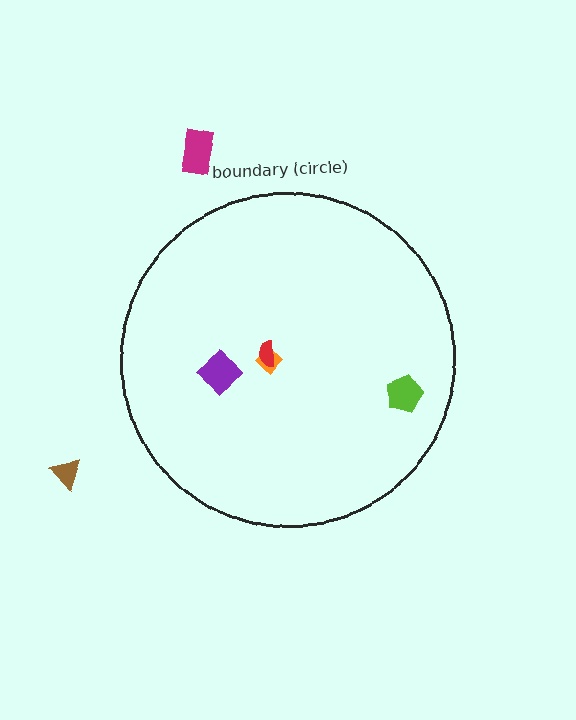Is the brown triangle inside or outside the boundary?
Outside.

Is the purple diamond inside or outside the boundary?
Inside.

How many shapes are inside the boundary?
4 inside, 2 outside.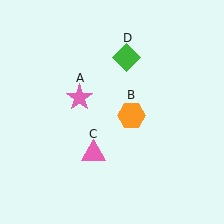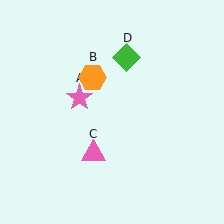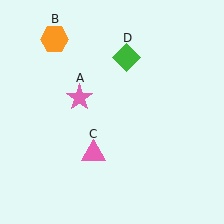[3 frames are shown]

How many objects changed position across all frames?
1 object changed position: orange hexagon (object B).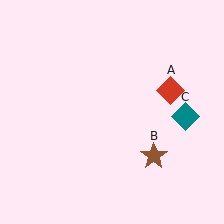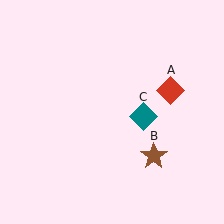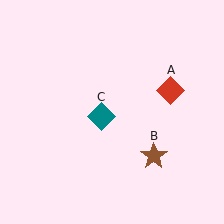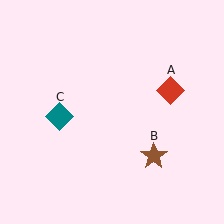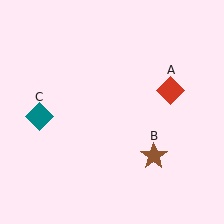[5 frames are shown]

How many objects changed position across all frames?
1 object changed position: teal diamond (object C).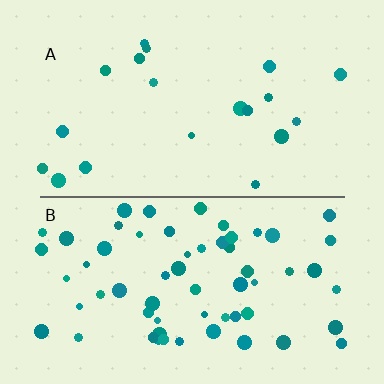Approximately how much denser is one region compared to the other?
Approximately 3.1× — region B over region A.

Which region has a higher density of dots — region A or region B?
B (the bottom).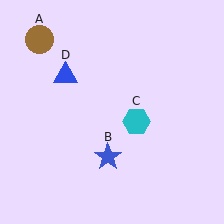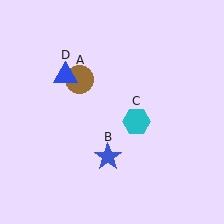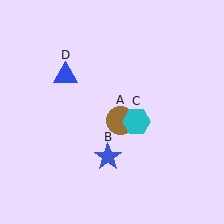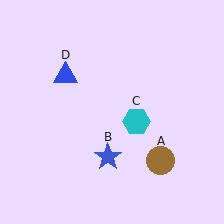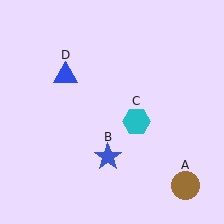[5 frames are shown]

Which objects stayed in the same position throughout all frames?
Blue star (object B) and cyan hexagon (object C) and blue triangle (object D) remained stationary.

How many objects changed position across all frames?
1 object changed position: brown circle (object A).